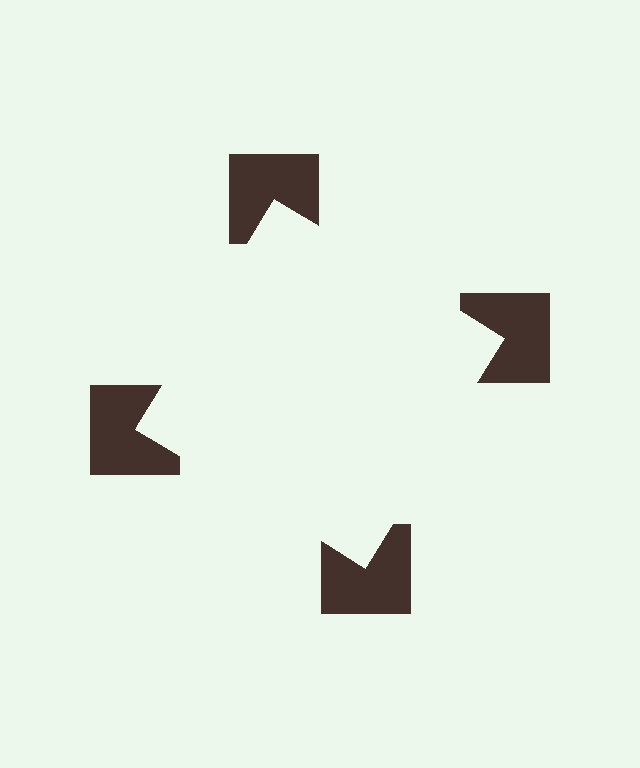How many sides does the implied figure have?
4 sides.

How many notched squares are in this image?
There are 4 — one at each vertex of the illusory square.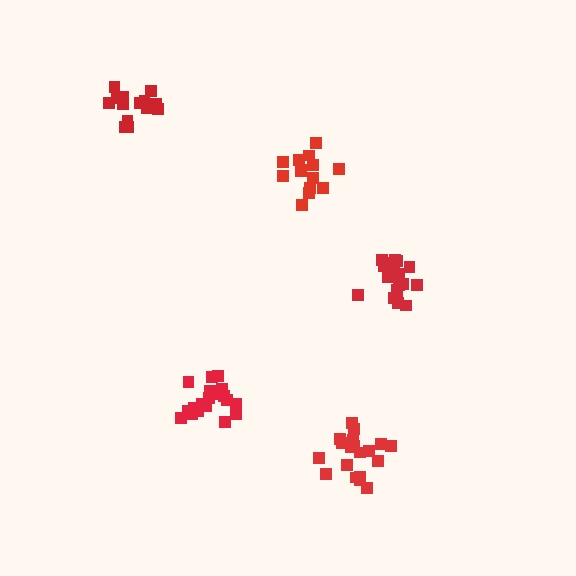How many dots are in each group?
Group 1: 14 dots, Group 2: 14 dots, Group 3: 19 dots, Group 4: 19 dots, Group 5: 20 dots (86 total).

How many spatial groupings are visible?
There are 5 spatial groupings.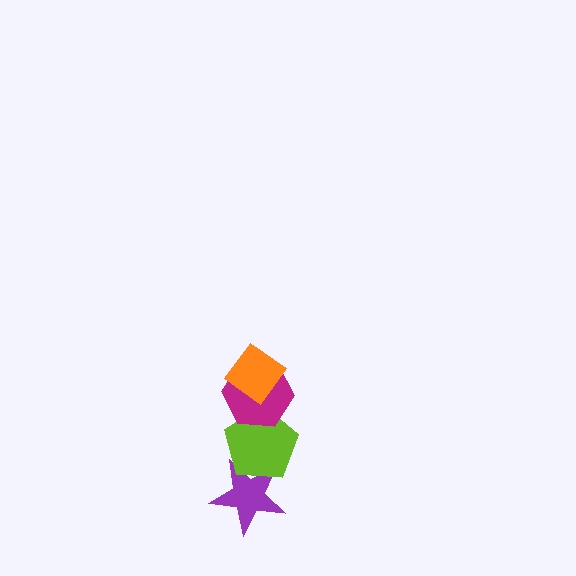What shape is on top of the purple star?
The lime pentagon is on top of the purple star.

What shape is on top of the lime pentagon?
The magenta hexagon is on top of the lime pentagon.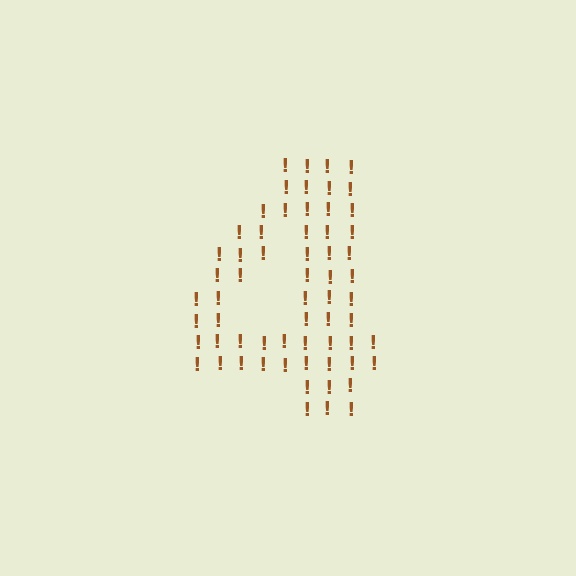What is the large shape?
The large shape is the digit 4.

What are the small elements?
The small elements are exclamation marks.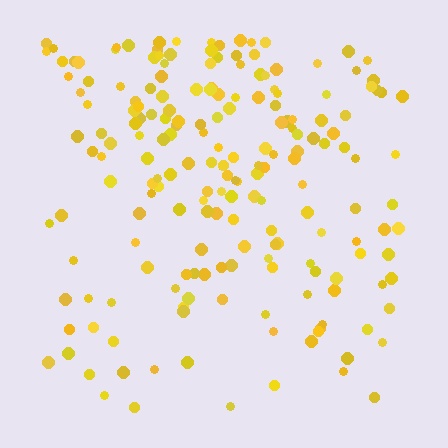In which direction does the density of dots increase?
From bottom to top, with the top side densest.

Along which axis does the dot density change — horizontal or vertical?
Vertical.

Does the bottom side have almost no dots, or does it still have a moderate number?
Still a moderate number, just noticeably fewer than the top.